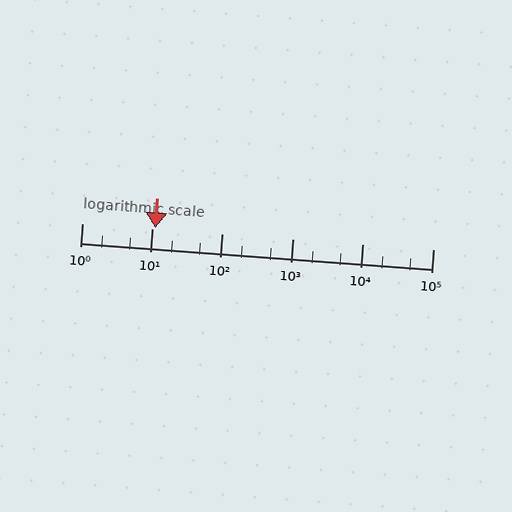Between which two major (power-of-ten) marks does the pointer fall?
The pointer is between 10 and 100.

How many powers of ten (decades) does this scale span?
The scale spans 5 decades, from 1 to 100000.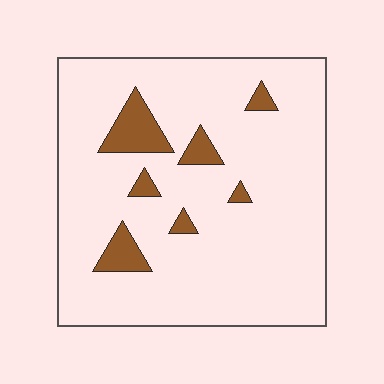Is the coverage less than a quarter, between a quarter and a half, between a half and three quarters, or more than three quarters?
Less than a quarter.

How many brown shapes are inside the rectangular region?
7.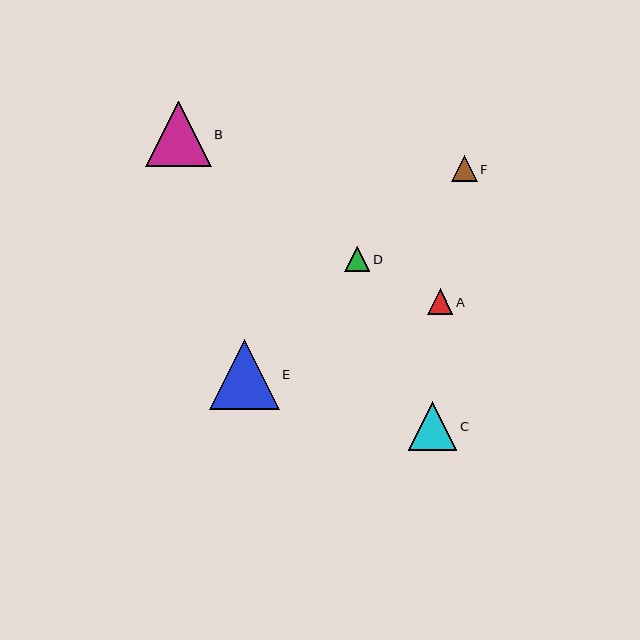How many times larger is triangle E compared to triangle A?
Triangle E is approximately 2.8 times the size of triangle A.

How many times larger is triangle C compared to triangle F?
Triangle C is approximately 1.9 times the size of triangle F.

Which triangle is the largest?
Triangle E is the largest with a size of approximately 70 pixels.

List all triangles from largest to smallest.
From largest to smallest: E, B, C, F, A, D.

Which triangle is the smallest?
Triangle D is the smallest with a size of approximately 25 pixels.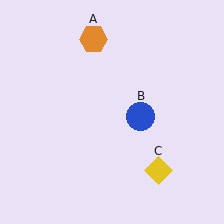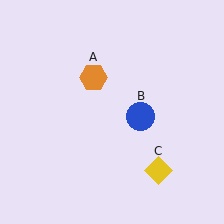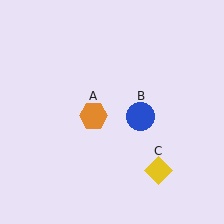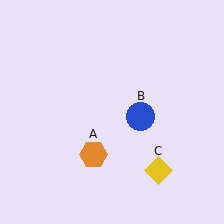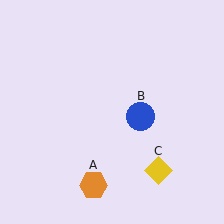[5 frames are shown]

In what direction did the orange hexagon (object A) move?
The orange hexagon (object A) moved down.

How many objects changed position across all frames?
1 object changed position: orange hexagon (object A).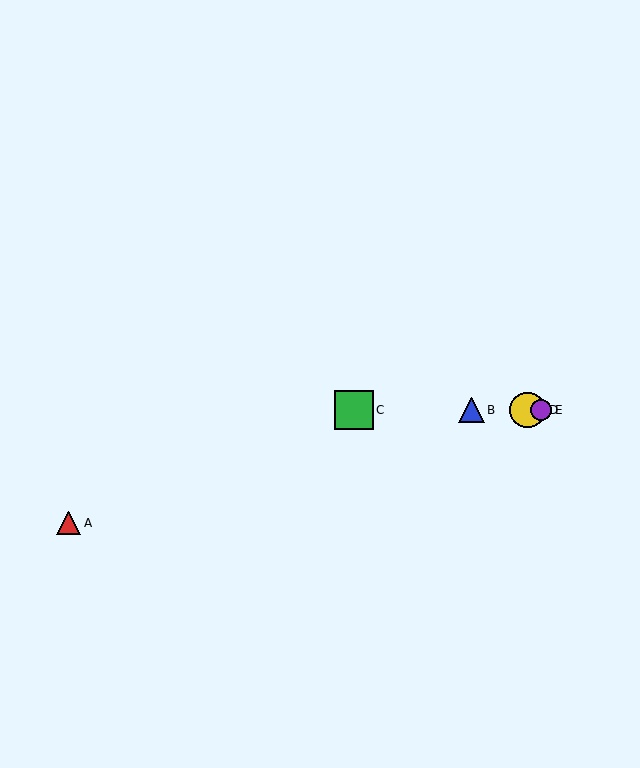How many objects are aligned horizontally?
4 objects (B, C, D, E) are aligned horizontally.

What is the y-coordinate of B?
Object B is at y≈410.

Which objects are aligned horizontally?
Objects B, C, D, E are aligned horizontally.